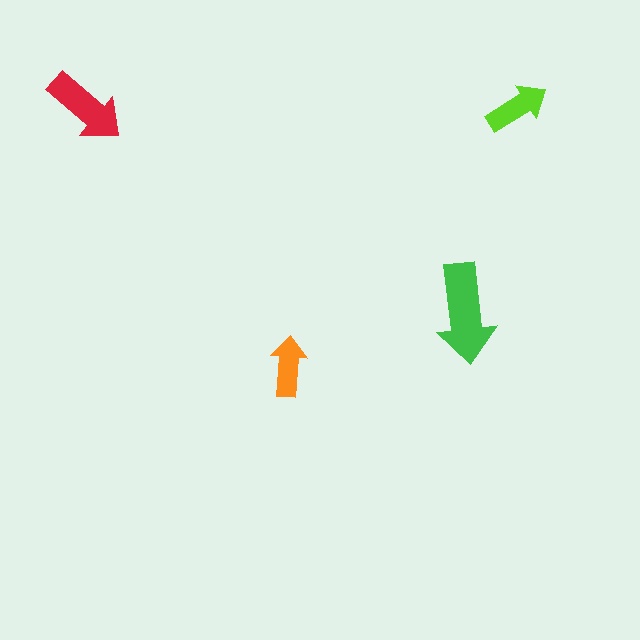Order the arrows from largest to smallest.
the green one, the red one, the lime one, the orange one.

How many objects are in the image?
There are 4 objects in the image.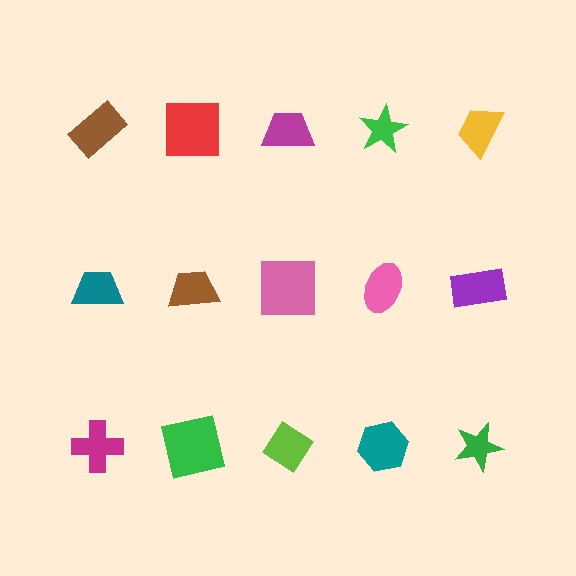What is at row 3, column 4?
A teal hexagon.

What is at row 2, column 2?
A brown trapezoid.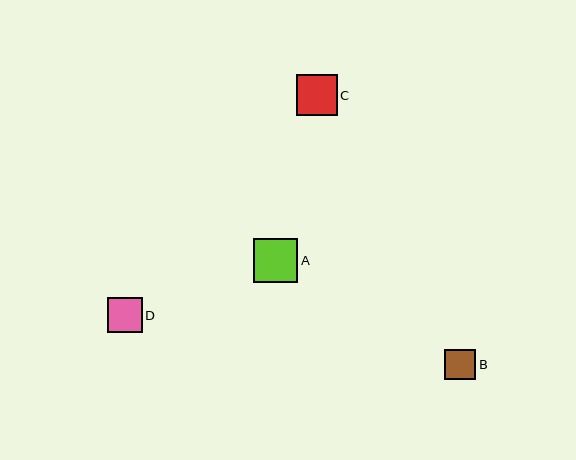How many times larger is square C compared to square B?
Square C is approximately 1.3 times the size of square B.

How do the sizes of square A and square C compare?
Square A and square C are approximately the same size.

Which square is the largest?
Square A is the largest with a size of approximately 44 pixels.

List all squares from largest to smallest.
From largest to smallest: A, C, D, B.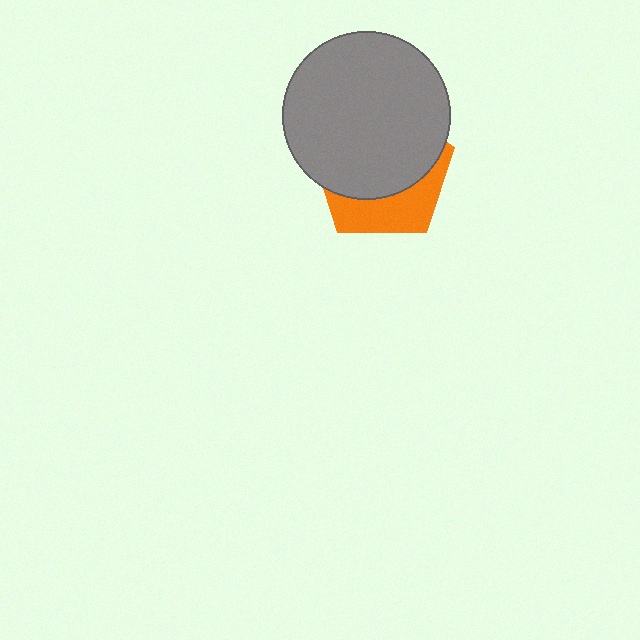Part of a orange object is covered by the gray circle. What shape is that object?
It is a pentagon.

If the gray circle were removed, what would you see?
You would see the complete orange pentagon.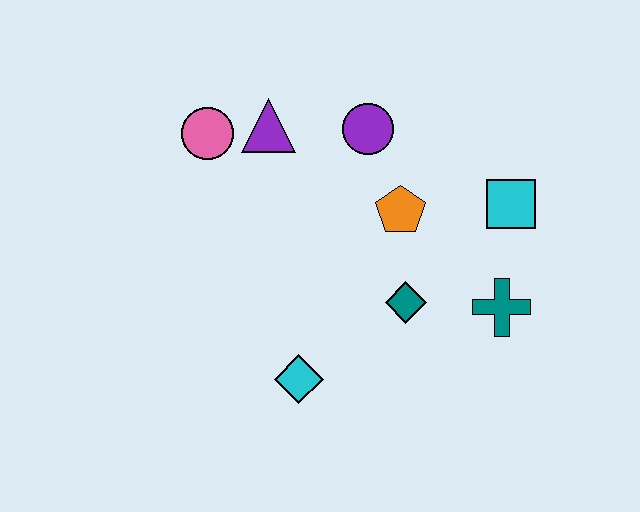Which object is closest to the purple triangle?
The pink circle is closest to the purple triangle.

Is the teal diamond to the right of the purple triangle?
Yes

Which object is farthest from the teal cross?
The pink circle is farthest from the teal cross.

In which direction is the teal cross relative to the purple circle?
The teal cross is below the purple circle.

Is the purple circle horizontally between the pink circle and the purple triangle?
No